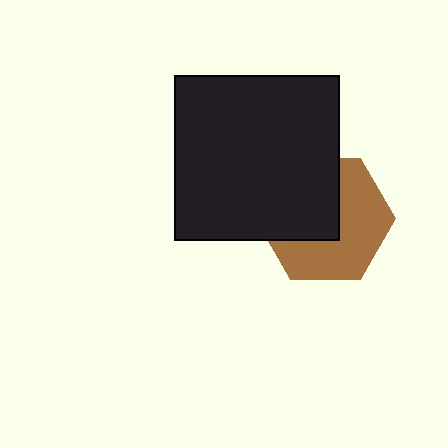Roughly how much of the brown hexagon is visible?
About half of it is visible (roughly 55%).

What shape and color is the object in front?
The object in front is a black square.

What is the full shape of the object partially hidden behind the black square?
The partially hidden object is a brown hexagon.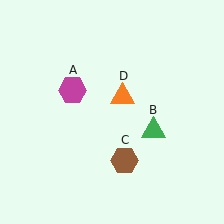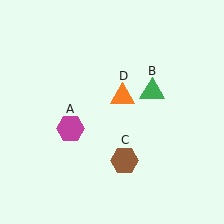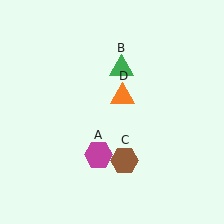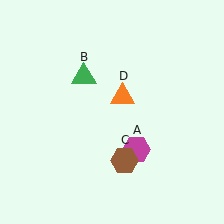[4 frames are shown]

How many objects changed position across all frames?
2 objects changed position: magenta hexagon (object A), green triangle (object B).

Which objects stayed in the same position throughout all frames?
Brown hexagon (object C) and orange triangle (object D) remained stationary.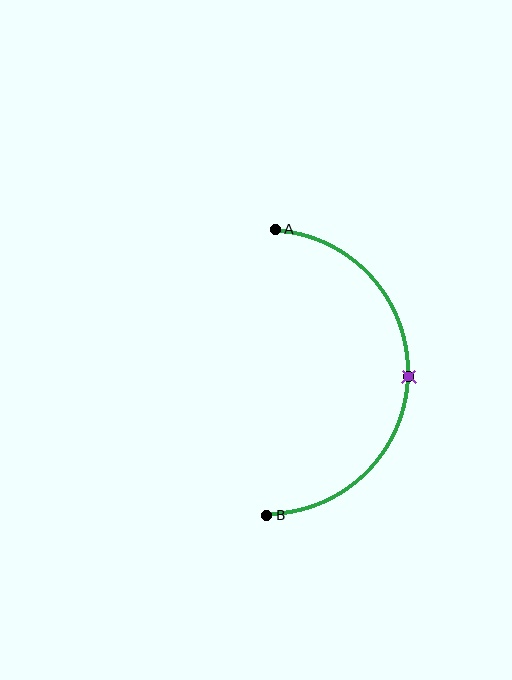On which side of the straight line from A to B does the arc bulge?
The arc bulges to the right of the straight line connecting A and B.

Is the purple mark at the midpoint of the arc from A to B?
Yes. The purple mark lies on the arc at equal arc-length from both A and B — it is the arc midpoint.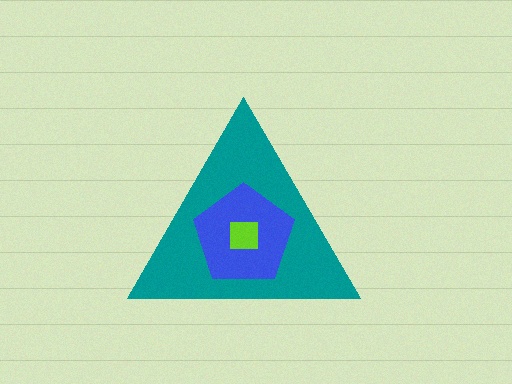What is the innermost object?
The lime square.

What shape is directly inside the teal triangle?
The blue pentagon.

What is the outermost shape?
The teal triangle.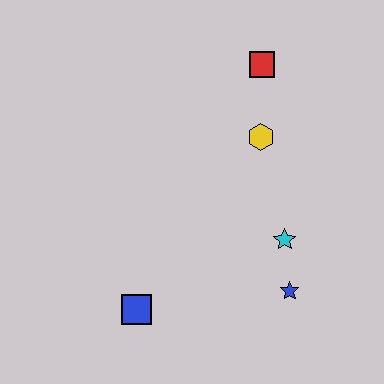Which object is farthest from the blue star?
The red square is farthest from the blue star.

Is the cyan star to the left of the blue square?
No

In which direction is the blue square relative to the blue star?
The blue square is to the left of the blue star.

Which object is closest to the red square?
The yellow hexagon is closest to the red square.